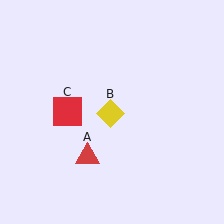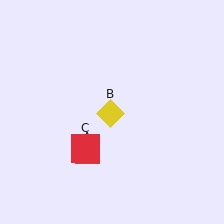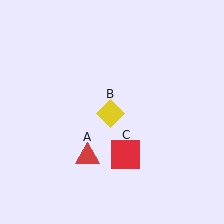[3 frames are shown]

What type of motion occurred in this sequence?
The red square (object C) rotated counterclockwise around the center of the scene.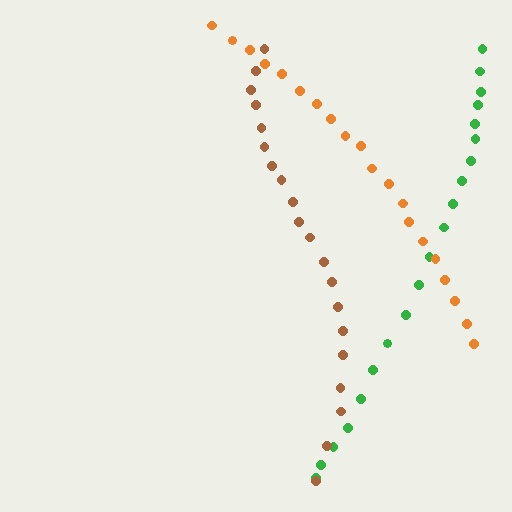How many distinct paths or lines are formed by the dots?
There are 3 distinct paths.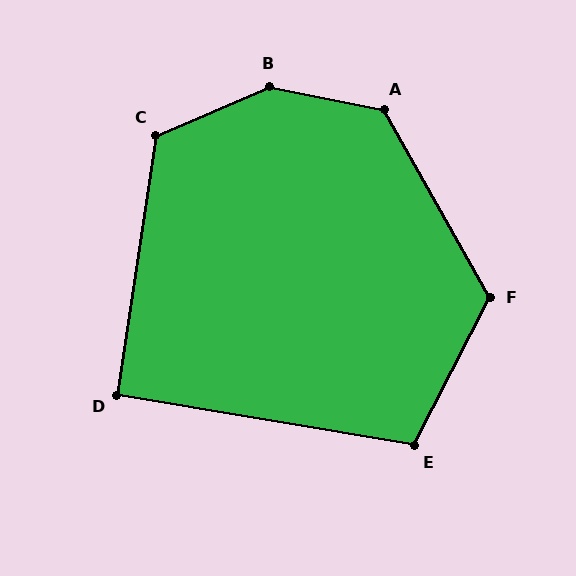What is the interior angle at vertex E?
Approximately 107 degrees (obtuse).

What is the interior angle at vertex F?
Approximately 124 degrees (obtuse).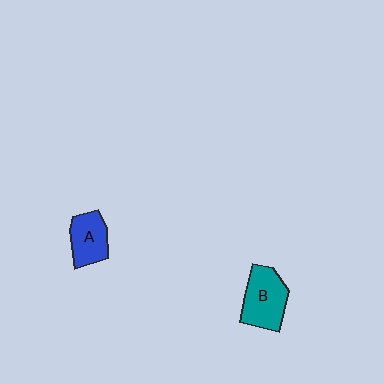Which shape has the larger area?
Shape B (teal).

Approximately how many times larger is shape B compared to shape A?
Approximately 1.3 times.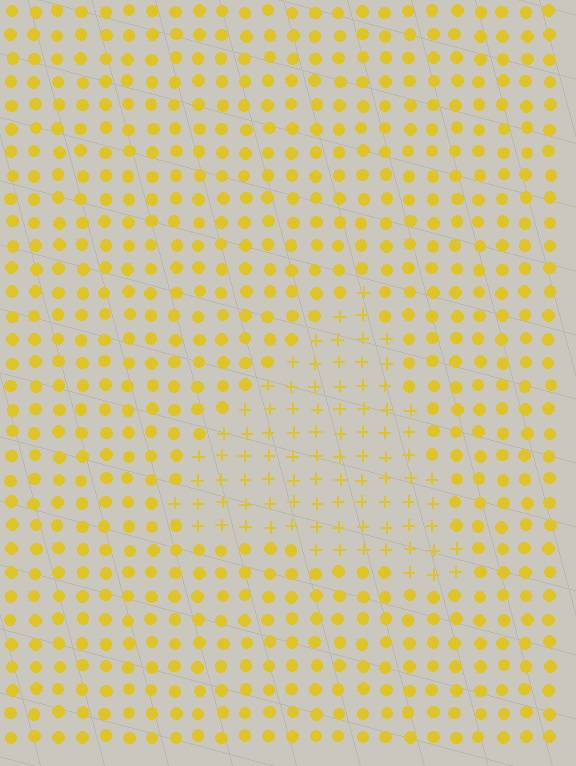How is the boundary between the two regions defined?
The boundary is defined by a change in element shape: plus signs inside vs. circles outside. All elements share the same color and spacing.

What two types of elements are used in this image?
The image uses plus signs inside the triangle region and circles outside it.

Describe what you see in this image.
The image is filled with small yellow elements arranged in a uniform grid. A triangle-shaped region contains plus signs, while the surrounding area contains circles. The boundary is defined purely by the change in element shape.